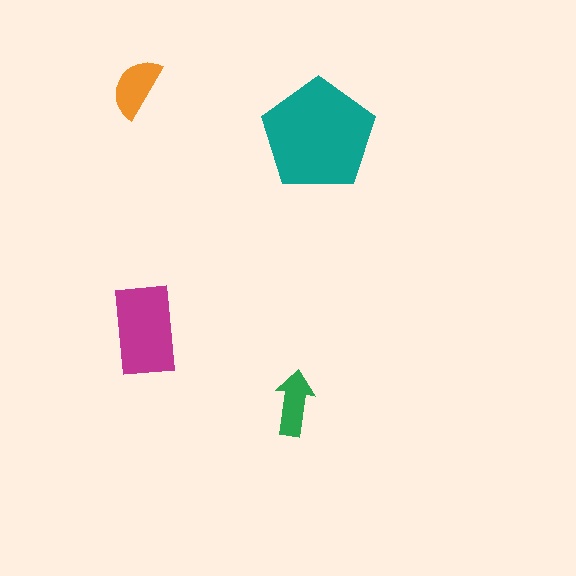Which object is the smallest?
The green arrow.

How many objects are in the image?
There are 4 objects in the image.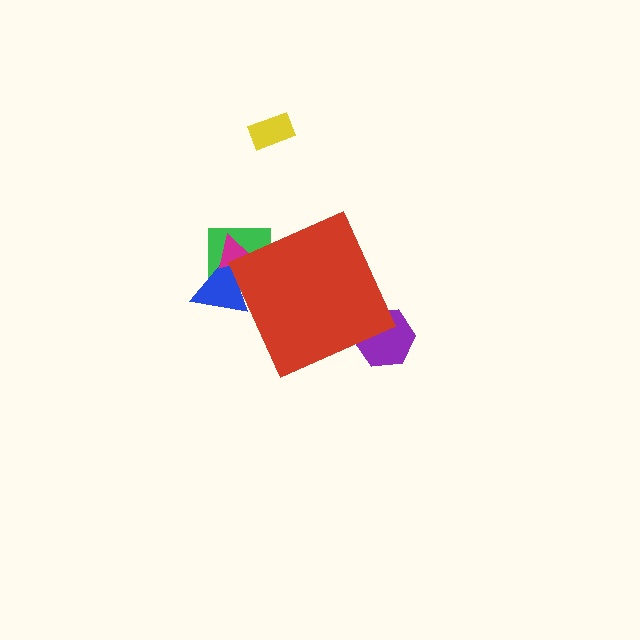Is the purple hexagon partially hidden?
Yes, the purple hexagon is partially hidden behind the red diamond.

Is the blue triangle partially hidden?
Yes, the blue triangle is partially hidden behind the red diamond.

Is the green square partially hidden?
Yes, the green square is partially hidden behind the red diamond.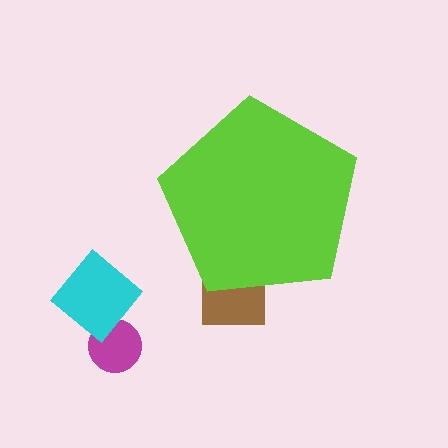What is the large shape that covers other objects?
A lime pentagon.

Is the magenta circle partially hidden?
No, the magenta circle is fully visible.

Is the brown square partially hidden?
Yes, the brown square is partially hidden behind the lime pentagon.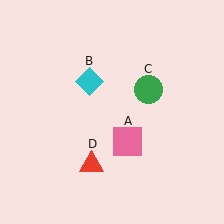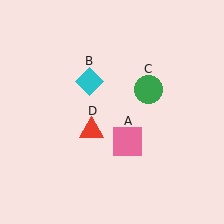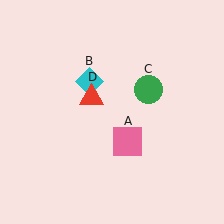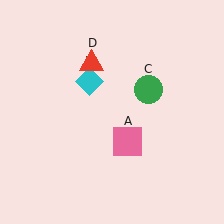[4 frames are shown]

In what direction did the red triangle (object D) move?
The red triangle (object D) moved up.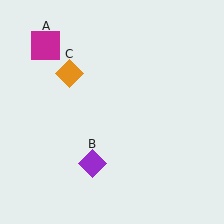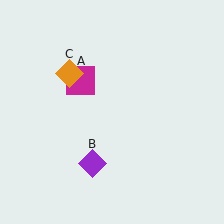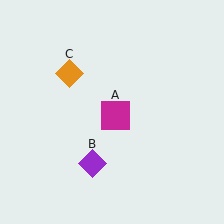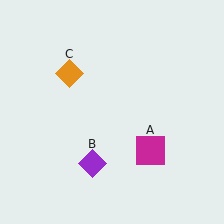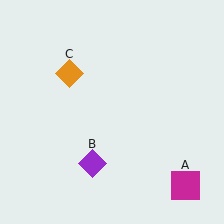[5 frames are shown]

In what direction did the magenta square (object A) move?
The magenta square (object A) moved down and to the right.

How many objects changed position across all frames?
1 object changed position: magenta square (object A).